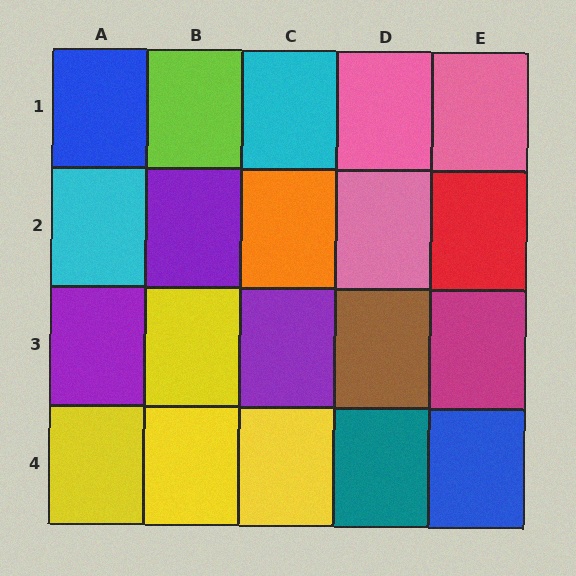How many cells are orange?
1 cell is orange.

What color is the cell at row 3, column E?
Magenta.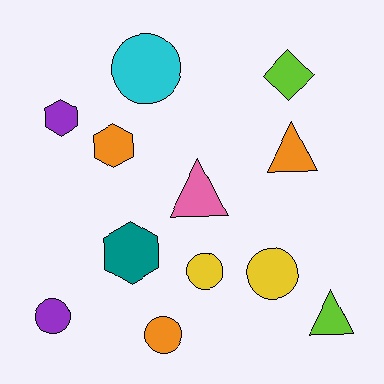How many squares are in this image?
There are no squares.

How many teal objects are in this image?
There is 1 teal object.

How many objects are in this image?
There are 12 objects.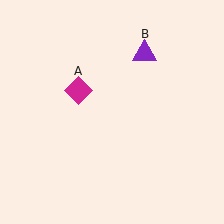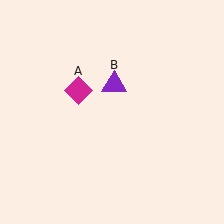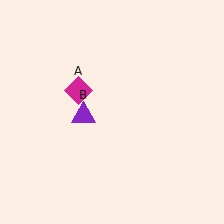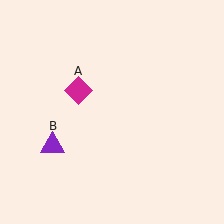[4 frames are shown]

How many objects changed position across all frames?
1 object changed position: purple triangle (object B).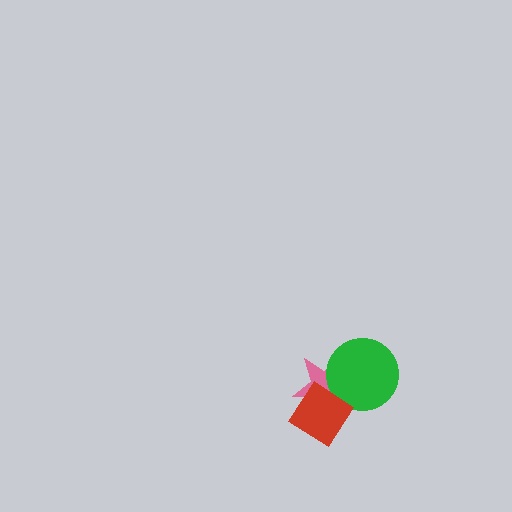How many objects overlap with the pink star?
2 objects overlap with the pink star.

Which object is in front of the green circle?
The red diamond is in front of the green circle.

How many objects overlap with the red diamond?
2 objects overlap with the red diamond.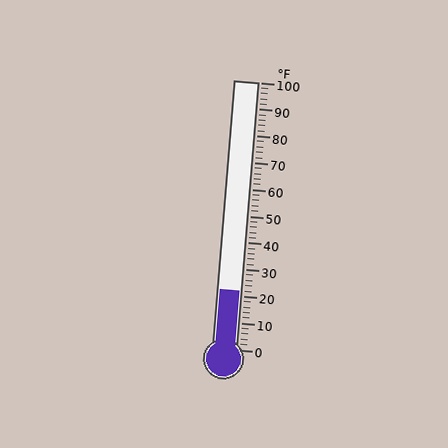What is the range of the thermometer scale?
The thermometer scale ranges from 0°F to 100°F.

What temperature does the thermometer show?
The thermometer shows approximately 22°F.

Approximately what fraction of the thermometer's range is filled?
The thermometer is filled to approximately 20% of its range.